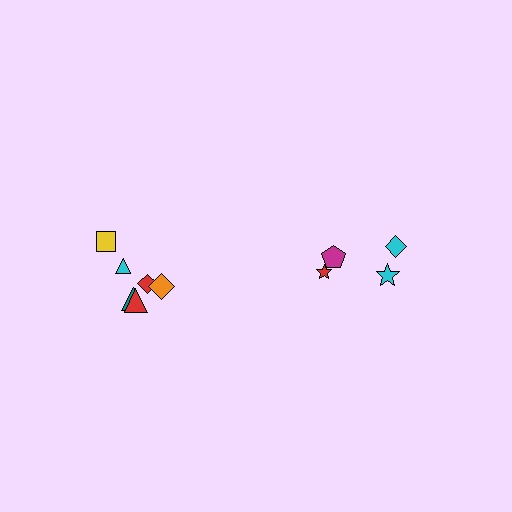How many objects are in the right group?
There are 4 objects.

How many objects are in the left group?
There are 6 objects.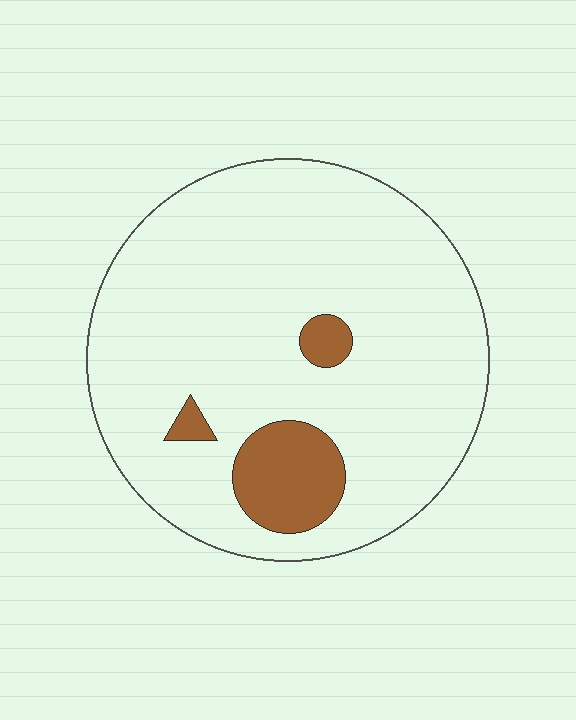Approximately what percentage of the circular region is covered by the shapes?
Approximately 10%.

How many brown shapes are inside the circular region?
3.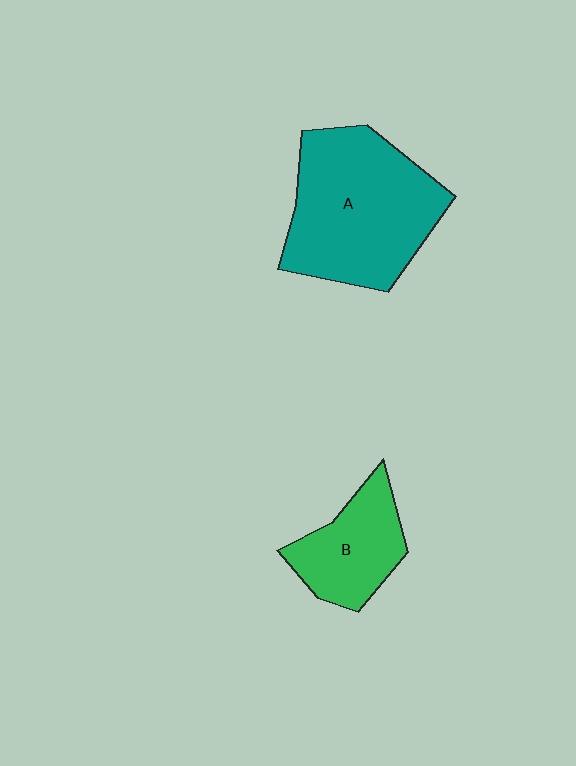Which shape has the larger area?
Shape A (teal).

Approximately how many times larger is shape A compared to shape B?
Approximately 2.0 times.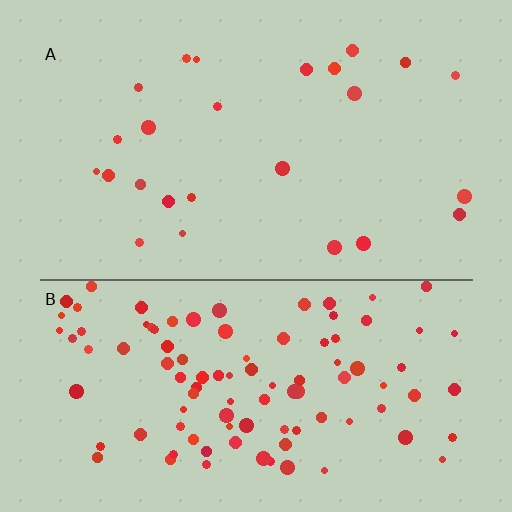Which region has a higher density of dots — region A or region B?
B (the bottom).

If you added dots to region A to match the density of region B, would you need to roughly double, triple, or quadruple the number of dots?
Approximately quadruple.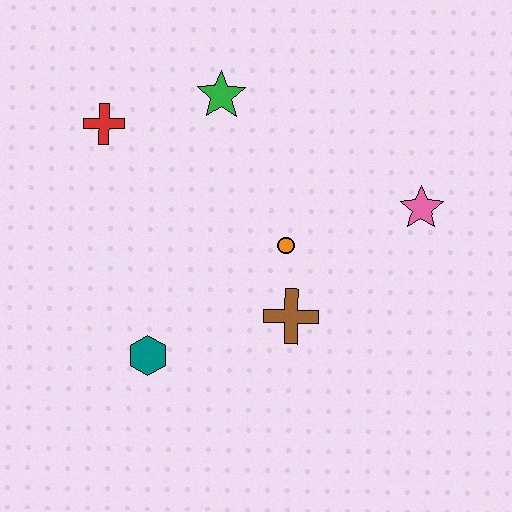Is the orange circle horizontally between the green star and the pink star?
Yes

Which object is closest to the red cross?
The green star is closest to the red cross.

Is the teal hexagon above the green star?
No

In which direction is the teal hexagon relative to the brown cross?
The teal hexagon is to the left of the brown cross.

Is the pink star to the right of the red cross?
Yes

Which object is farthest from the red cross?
The pink star is farthest from the red cross.